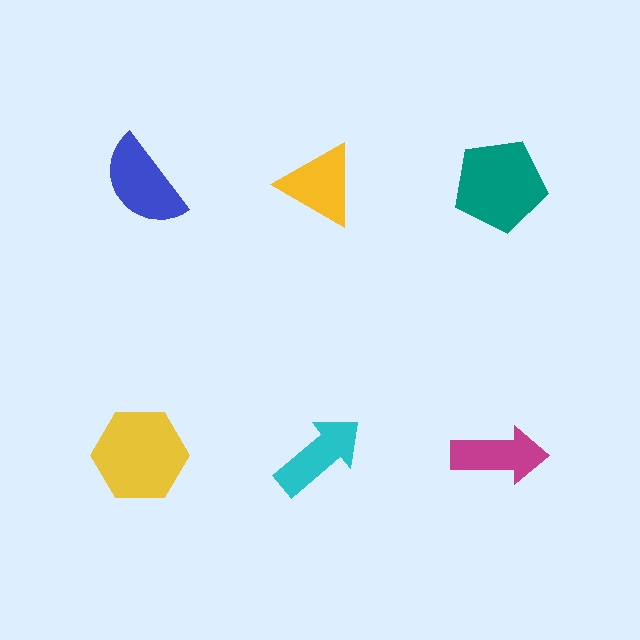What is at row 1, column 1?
A blue semicircle.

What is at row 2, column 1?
A yellow hexagon.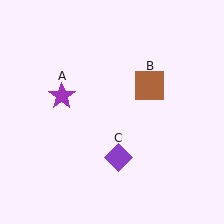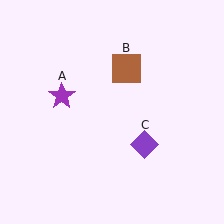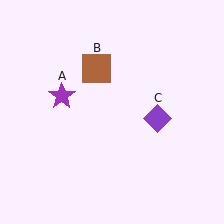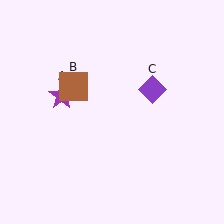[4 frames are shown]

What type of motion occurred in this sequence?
The brown square (object B), purple diamond (object C) rotated counterclockwise around the center of the scene.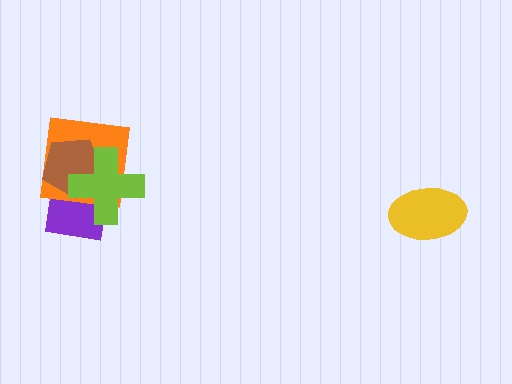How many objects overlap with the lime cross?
3 objects overlap with the lime cross.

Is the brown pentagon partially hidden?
Yes, it is partially covered by another shape.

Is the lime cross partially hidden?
No, no other shape covers it.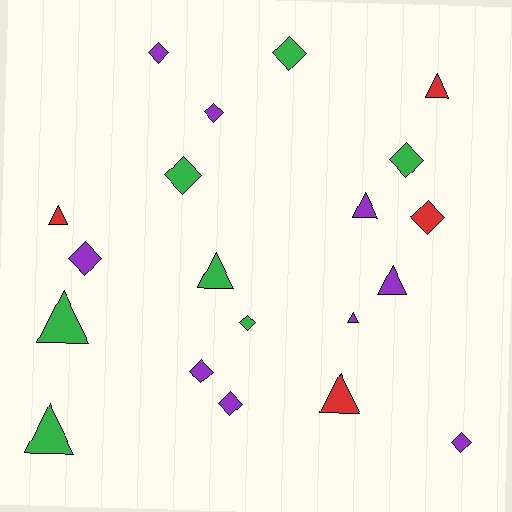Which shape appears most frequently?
Diamond, with 11 objects.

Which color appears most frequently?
Purple, with 9 objects.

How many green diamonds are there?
There are 4 green diamonds.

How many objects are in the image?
There are 20 objects.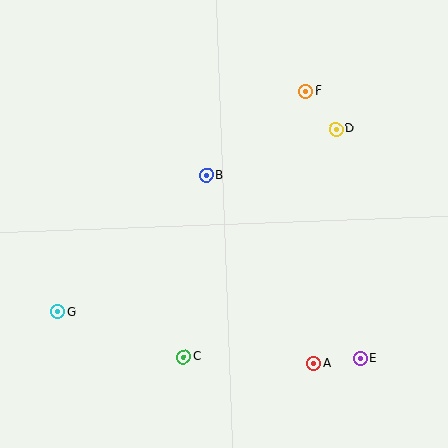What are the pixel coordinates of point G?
Point G is at (58, 312).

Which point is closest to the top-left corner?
Point B is closest to the top-left corner.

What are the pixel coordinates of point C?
Point C is at (183, 357).